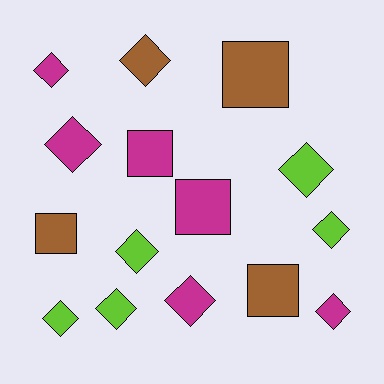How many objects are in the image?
There are 15 objects.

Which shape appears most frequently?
Diamond, with 10 objects.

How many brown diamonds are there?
There is 1 brown diamond.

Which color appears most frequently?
Magenta, with 6 objects.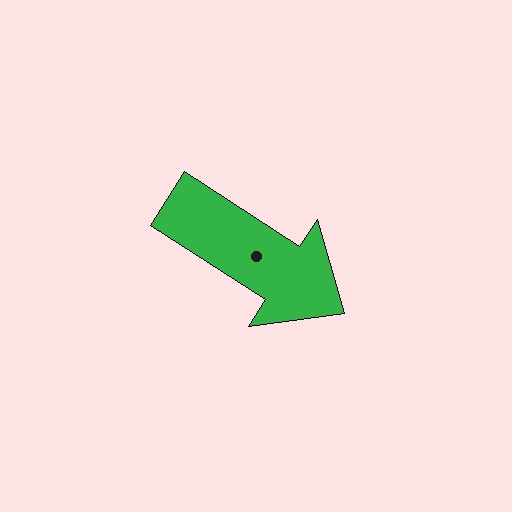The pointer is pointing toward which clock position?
Roughly 4 o'clock.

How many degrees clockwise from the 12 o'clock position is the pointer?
Approximately 123 degrees.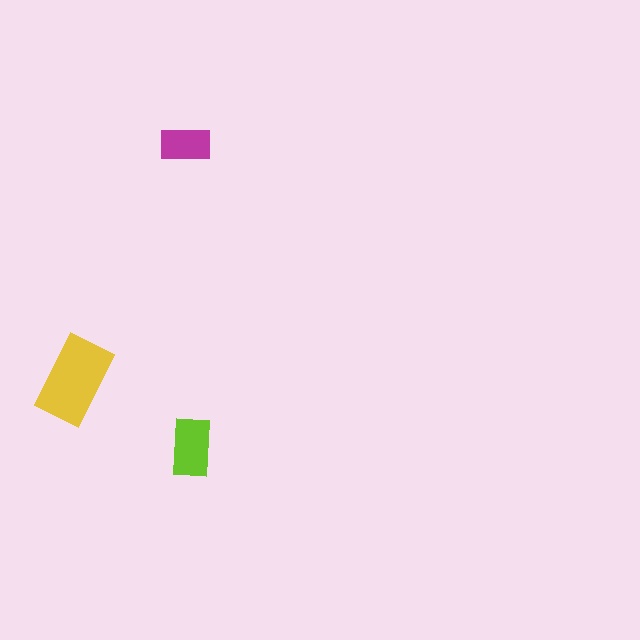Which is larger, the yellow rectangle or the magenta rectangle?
The yellow one.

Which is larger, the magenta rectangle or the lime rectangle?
The lime one.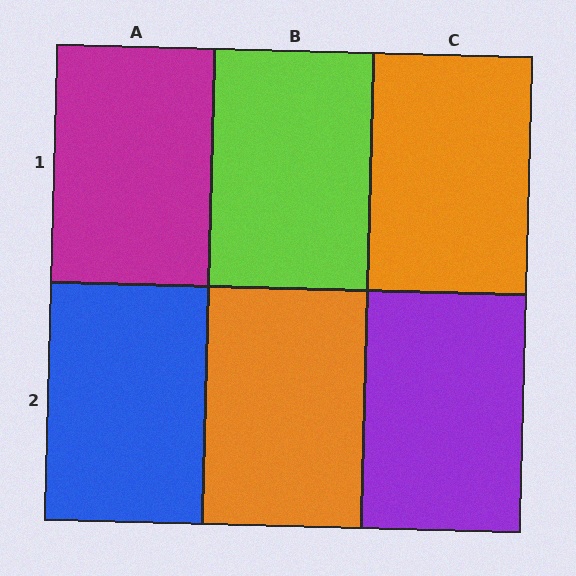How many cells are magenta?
1 cell is magenta.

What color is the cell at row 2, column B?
Orange.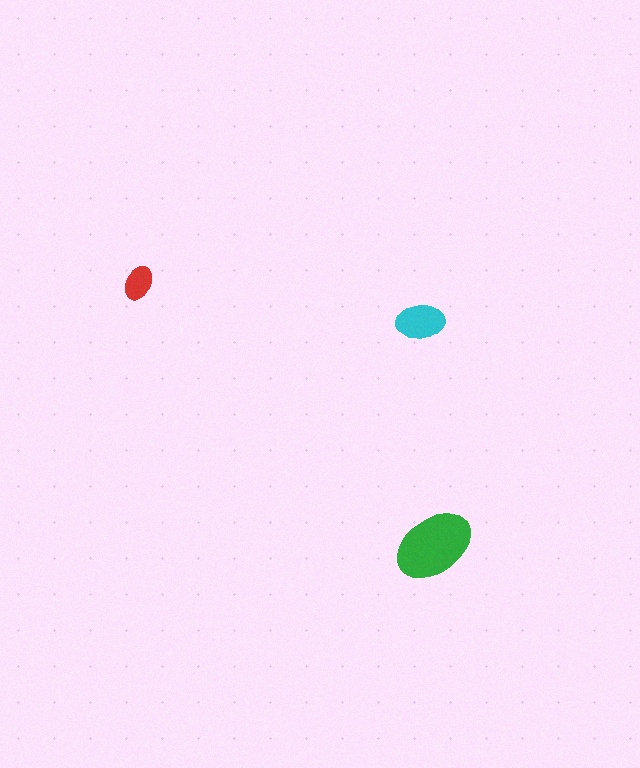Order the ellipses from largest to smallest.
the green one, the cyan one, the red one.